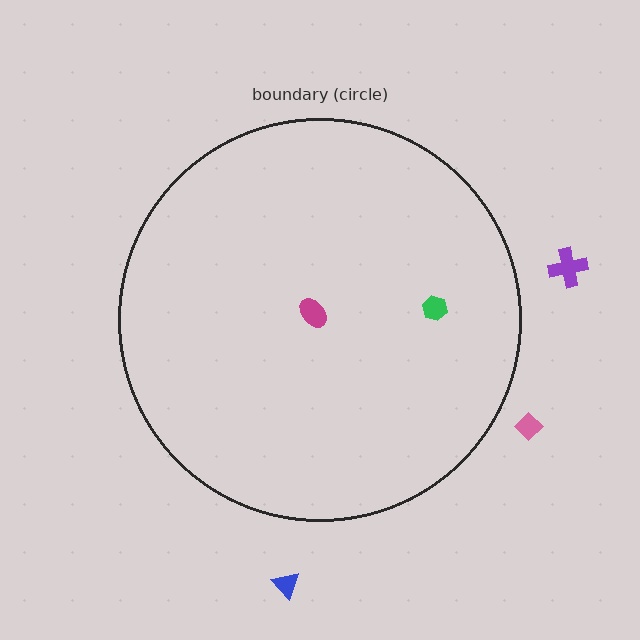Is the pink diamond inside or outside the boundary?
Outside.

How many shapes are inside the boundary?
2 inside, 3 outside.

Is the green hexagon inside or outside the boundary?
Inside.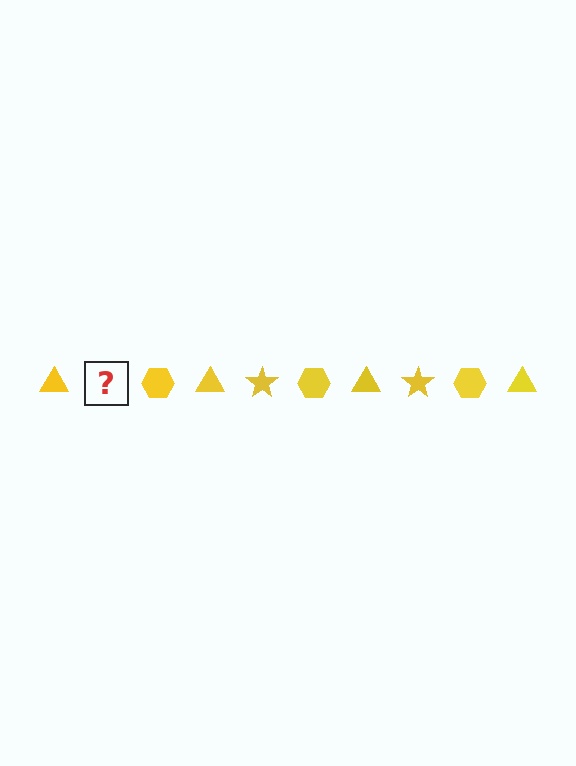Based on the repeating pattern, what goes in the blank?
The blank should be a yellow star.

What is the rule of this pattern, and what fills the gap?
The rule is that the pattern cycles through triangle, star, hexagon shapes in yellow. The gap should be filled with a yellow star.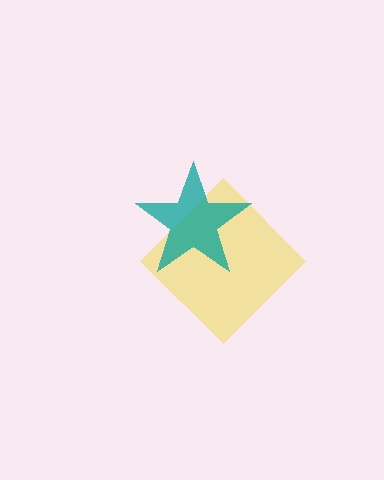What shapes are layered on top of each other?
The layered shapes are: a yellow diamond, a teal star.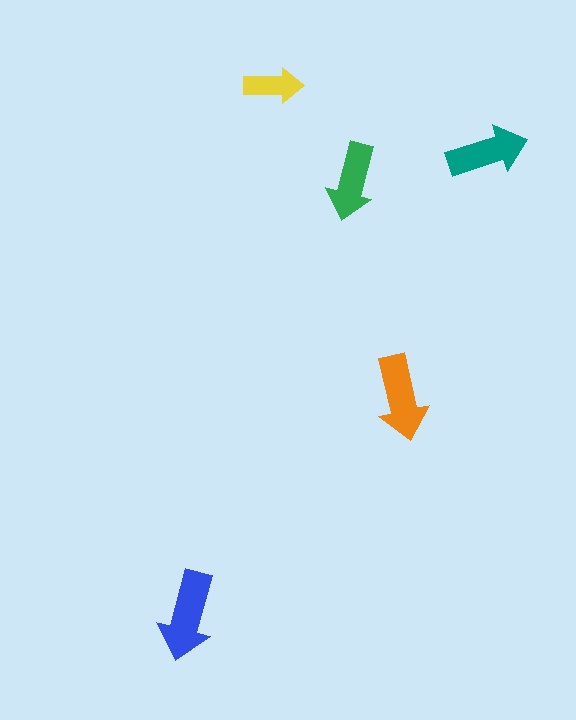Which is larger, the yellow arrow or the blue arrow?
The blue one.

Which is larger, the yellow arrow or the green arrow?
The green one.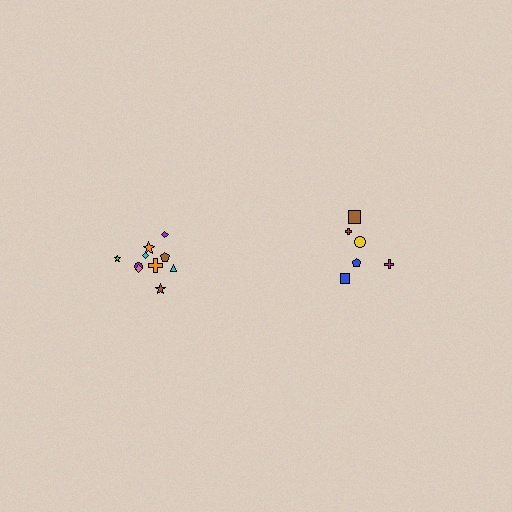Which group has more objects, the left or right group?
The left group.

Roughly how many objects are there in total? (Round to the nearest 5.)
Roughly 15 objects in total.